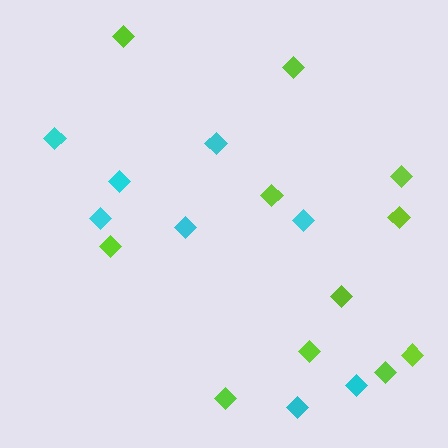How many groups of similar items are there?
There are 2 groups: one group of lime diamonds (11) and one group of cyan diamonds (8).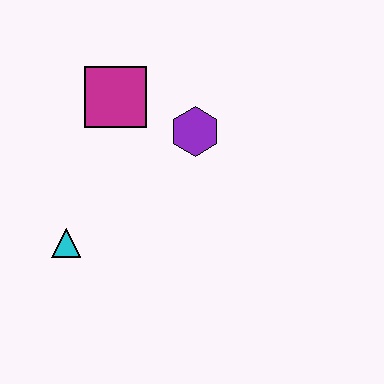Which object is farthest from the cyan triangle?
The purple hexagon is farthest from the cyan triangle.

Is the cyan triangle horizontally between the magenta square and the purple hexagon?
No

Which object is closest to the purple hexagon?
The magenta square is closest to the purple hexagon.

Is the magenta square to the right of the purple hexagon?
No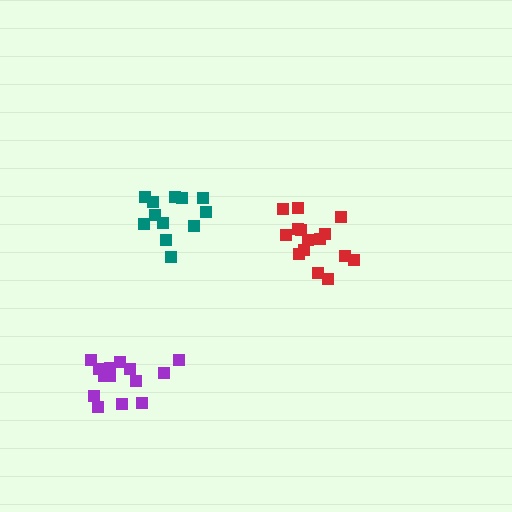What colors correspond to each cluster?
The clusters are colored: teal, purple, red.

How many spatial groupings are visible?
There are 3 spatial groupings.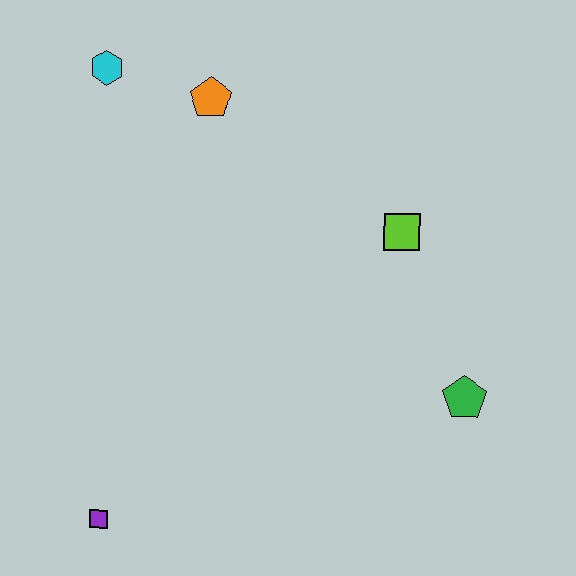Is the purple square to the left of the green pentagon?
Yes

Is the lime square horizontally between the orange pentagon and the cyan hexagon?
No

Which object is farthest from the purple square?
The cyan hexagon is farthest from the purple square.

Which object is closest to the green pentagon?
The lime square is closest to the green pentagon.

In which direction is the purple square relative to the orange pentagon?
The purple square is below the orange pentagon.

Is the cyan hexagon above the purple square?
Yes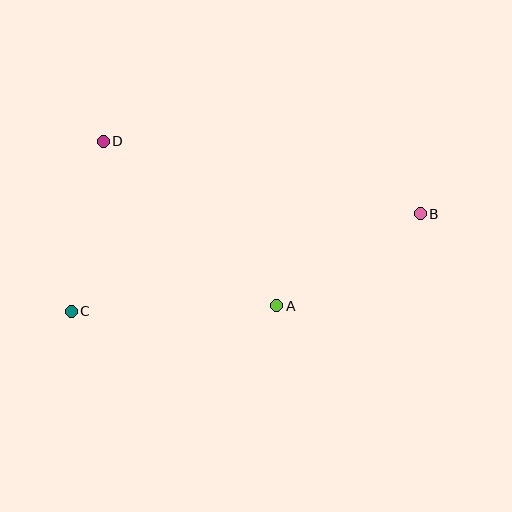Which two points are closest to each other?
Points A and B are closest to each other.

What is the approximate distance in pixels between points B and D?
The distance between B and D is approximately 325 pixels.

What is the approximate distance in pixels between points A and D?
The distance between A and D is approximately 239 pixels.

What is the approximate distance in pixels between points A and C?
The distance between A and C is approximately 205 pixels.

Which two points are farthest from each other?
Points B and C are farthest from each other.